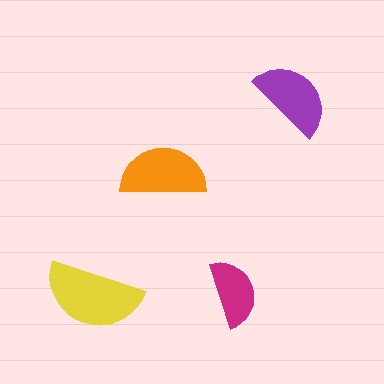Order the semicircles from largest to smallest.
the yellow one, the orange one, the purple one, the magenta one.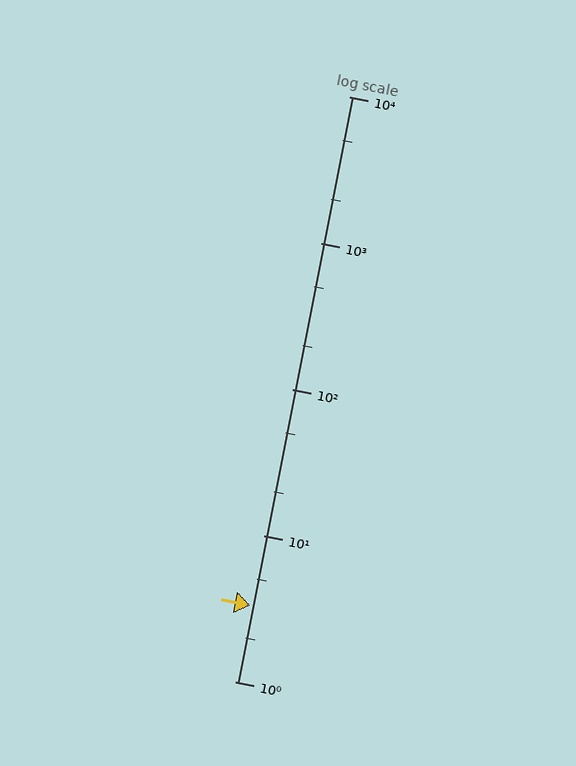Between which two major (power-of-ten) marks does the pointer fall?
The pointer is between 1 and 10.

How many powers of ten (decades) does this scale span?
The scale spans 4 decades, from 1 to 10000.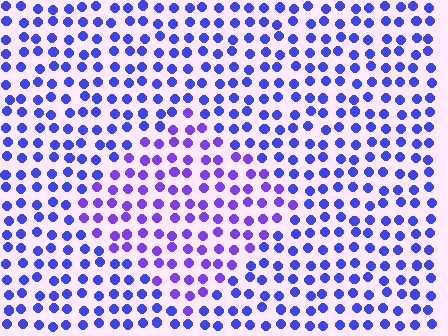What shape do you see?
I see a diamond.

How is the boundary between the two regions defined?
The boundary is defined purely by a slight shift in hue (about 26 degrees). Spacing, size, and orientation are identical on both sides.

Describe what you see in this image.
The image is filled with small blue elements in a uniform arrangement. A diamond-shaped region is visible where the elements are tinted to a slightly different hue, forming a subtle color boundary.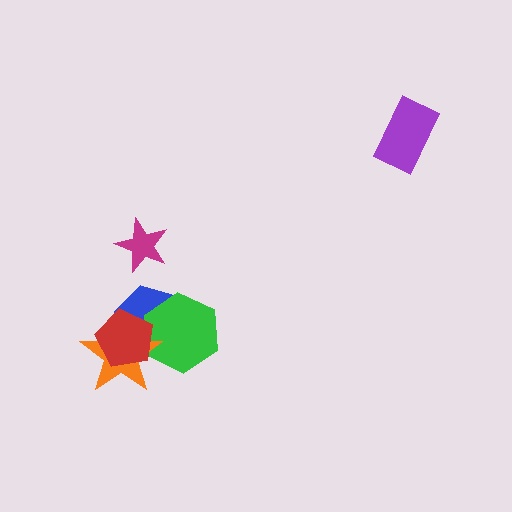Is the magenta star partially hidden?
No, no other shape covers it.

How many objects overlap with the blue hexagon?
3 objects overlap with the blue hexagon.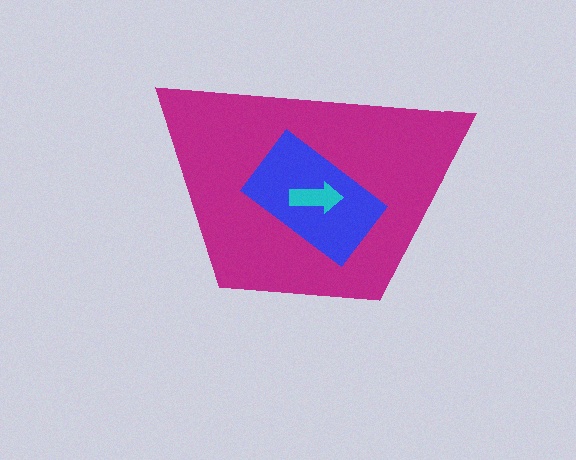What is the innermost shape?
The cyan arrow.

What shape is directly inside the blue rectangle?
The cyan arrow.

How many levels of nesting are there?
3.